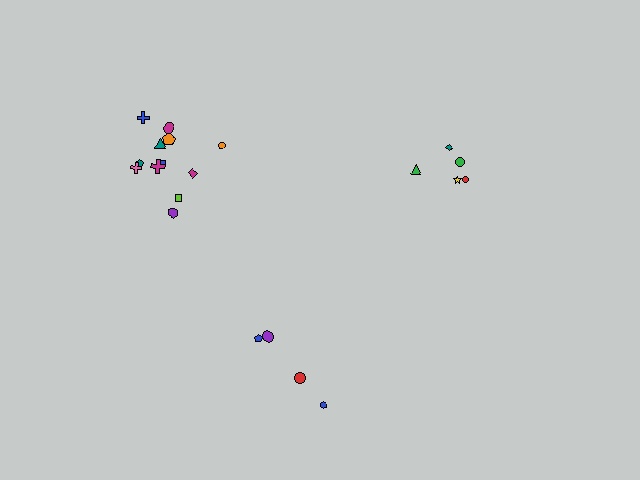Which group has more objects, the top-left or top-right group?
The top-left group.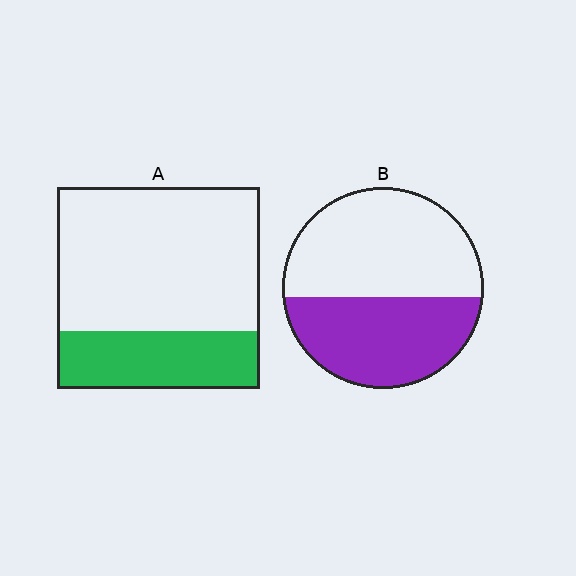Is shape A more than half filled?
No.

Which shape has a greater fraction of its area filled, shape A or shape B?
Shape B.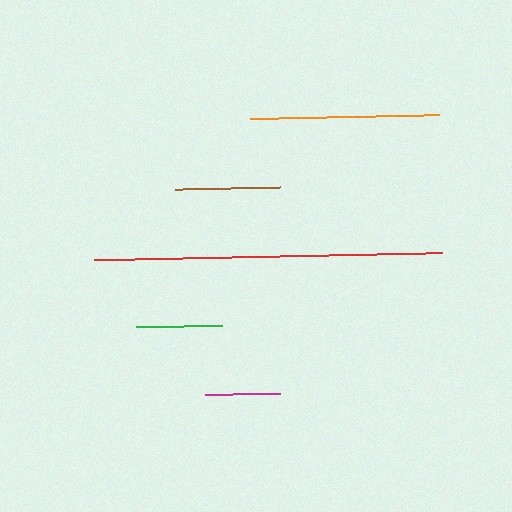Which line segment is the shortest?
The magenta line is the shortest at approximately 75 pixels.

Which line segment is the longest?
The red line is the longest at approximately 348 pixels.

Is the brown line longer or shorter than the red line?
The red line is longer than the brown line.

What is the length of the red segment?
The red segment is approximately 348 pixels long.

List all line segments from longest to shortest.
From longest to shortest: red, orange, brown, green, magenta.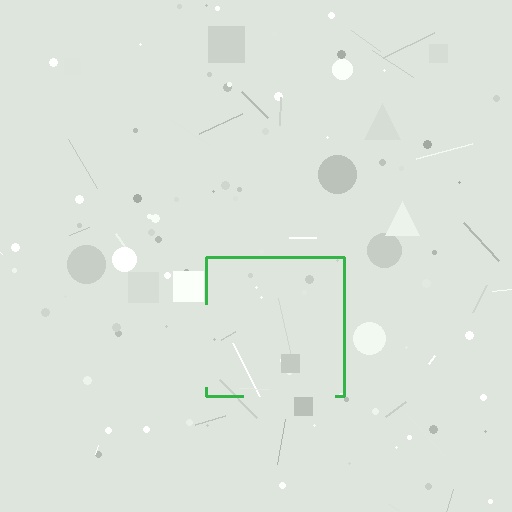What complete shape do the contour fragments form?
The contour fragments form a square.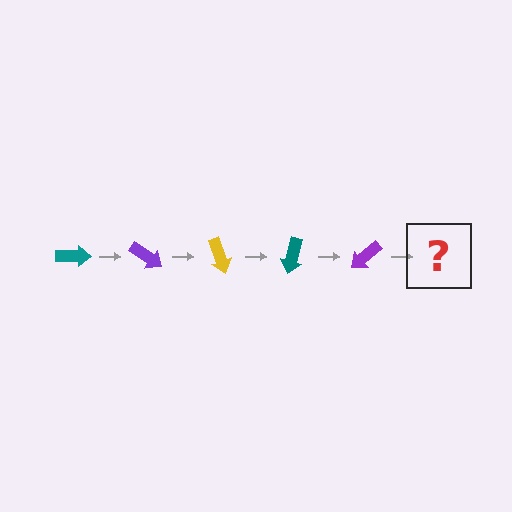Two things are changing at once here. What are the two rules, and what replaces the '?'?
The two rules are that it rotates 35 degrees each step and the color cycles through teal, purple, and yellow. The '?' should be a yellow arrow, rotated 175 degrees from the start.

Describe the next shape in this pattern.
It should be a yellow arrow, rotated 175 degrees from the start.